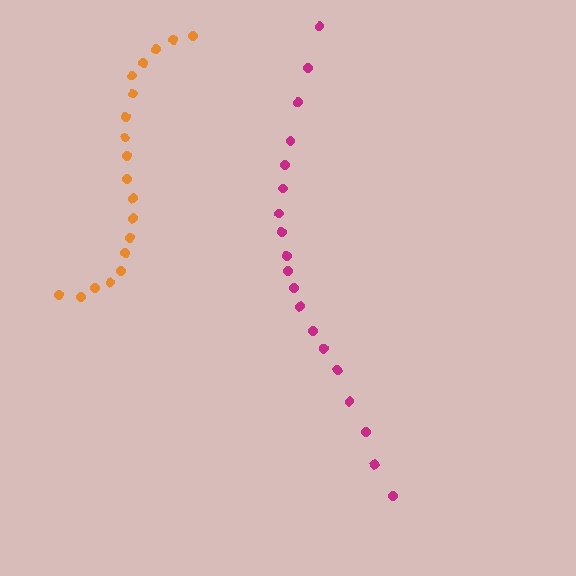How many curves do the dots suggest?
There are 2 distinct paths.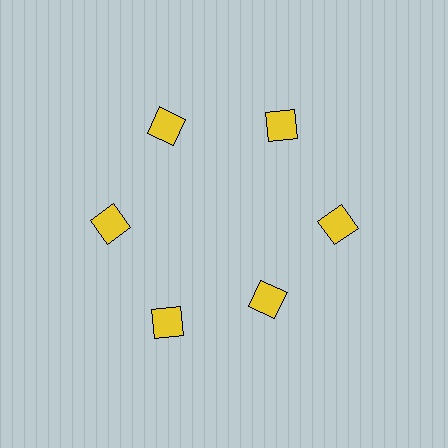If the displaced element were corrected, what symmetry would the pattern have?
It would have 6-fold rotational symmetry — the pattern would map onto itself every 60 degrees.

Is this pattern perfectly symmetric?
No. The 6 yellow squares are arranged in a ring, but one element near the 5 o'clock position is pulled inward toward the center, breaking the 6-fold rotational symmetry.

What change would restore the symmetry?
The symmetry would be restored by moving it outward, back onto the ring so that all 6 squares sit at equal angles and equal distance from the center.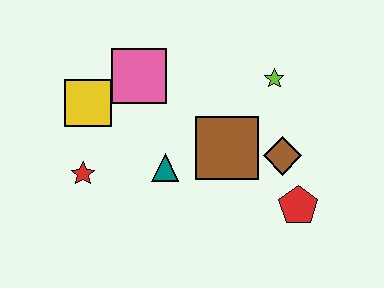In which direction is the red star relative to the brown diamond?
The red star is to the left of the brown diamond.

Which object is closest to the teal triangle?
The brown square is closest to the teal triangle.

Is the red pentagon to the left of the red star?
No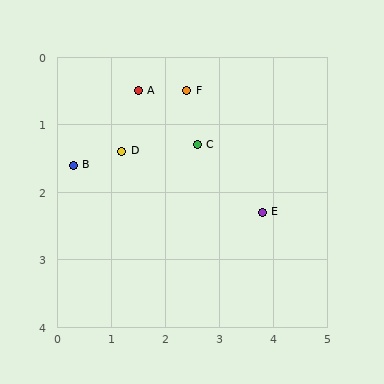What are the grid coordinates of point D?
Point D is at approximately (1.2, 1.4).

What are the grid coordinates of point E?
Point E is at approximately (3.8, 2.3).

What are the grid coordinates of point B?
Point B is at approximately (0.3, 1.6).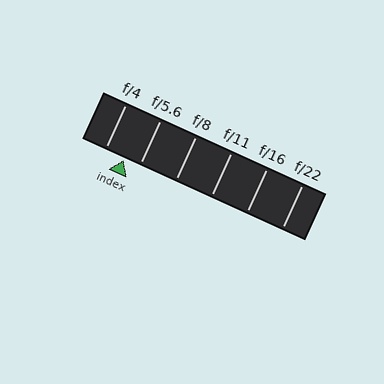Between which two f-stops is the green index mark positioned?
The index mark is between f/4 and f/5.6.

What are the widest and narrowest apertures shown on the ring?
The widest aperture shown is f/4 and the narrowest is f/22.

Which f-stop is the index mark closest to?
The index mark is closest to f/5.6.